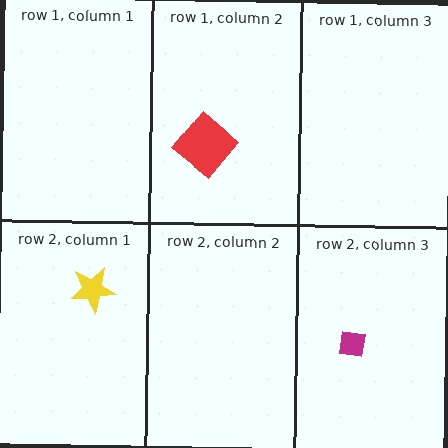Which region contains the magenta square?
The row 2, column 3 region.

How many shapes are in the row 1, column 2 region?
1.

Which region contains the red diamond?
The row 1, column 2 region.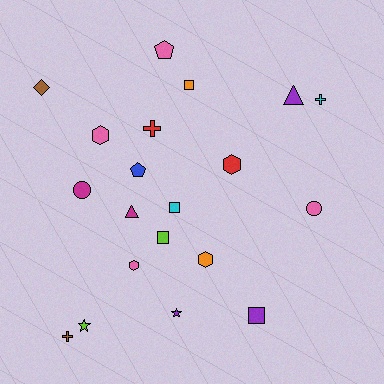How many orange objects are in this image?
There are 2 orange objects.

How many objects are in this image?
There are 20 objects.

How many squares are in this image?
There are 4 squares.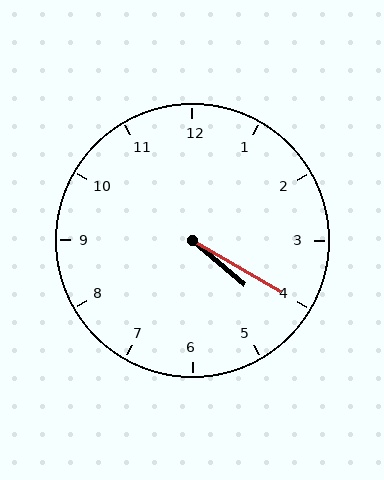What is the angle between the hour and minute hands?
Approximately 10 degrees.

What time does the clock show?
4:20.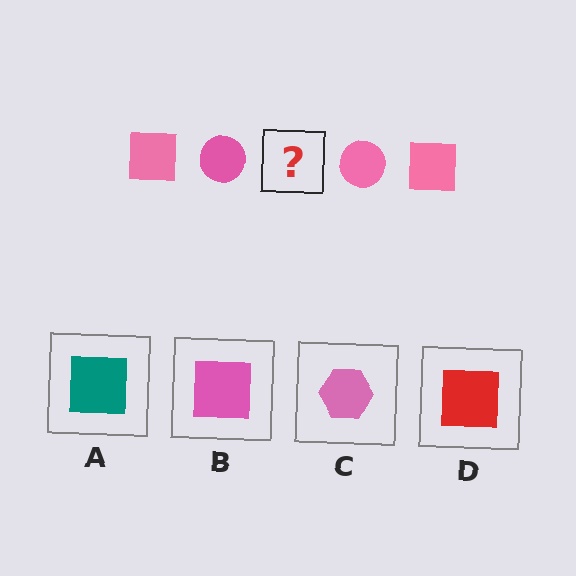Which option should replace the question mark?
Option B.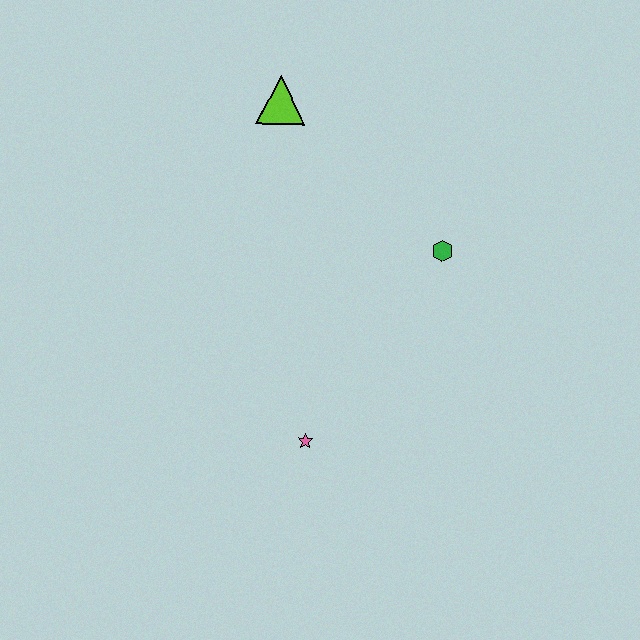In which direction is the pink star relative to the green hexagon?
The pink star is below the green hexagon.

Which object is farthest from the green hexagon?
The pink star is farthest from the green hexagon.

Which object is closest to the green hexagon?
The lime triangle is closest to the green hexagon.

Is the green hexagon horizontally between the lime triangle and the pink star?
No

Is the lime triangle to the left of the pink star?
Yes